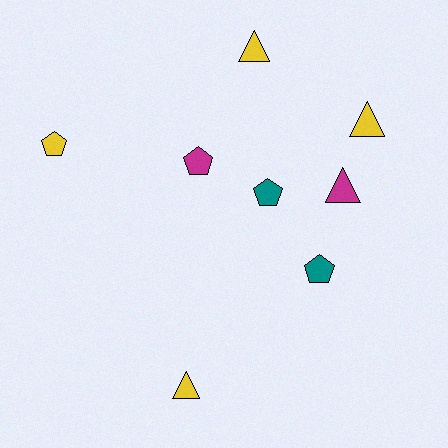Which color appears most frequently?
Yellow, with 4 objects.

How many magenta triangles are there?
There is 1 magenta triangle.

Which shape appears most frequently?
Pentagon, with 4 objects.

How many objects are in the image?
There are 8 objects.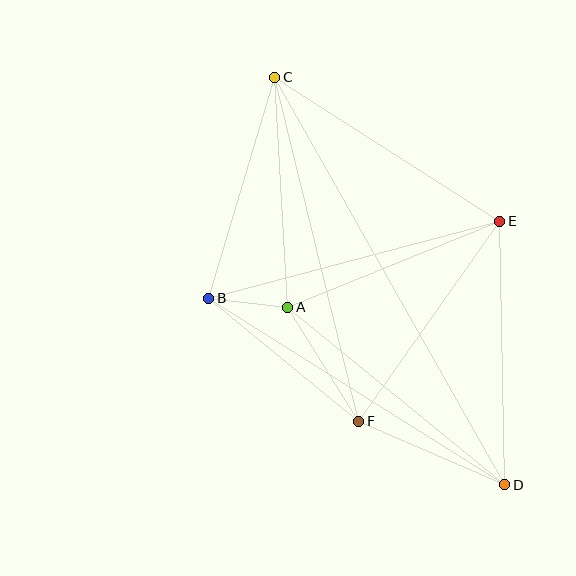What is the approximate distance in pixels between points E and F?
The distance between E and F is approximately 245 pixels.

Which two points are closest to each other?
Points A and B are closest to each other.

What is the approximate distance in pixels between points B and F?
The distance between B and F is approximately 194 pixels.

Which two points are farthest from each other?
Points C and D are farthest from each other.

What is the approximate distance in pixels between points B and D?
The distance between B and D is approximately 350 pixels.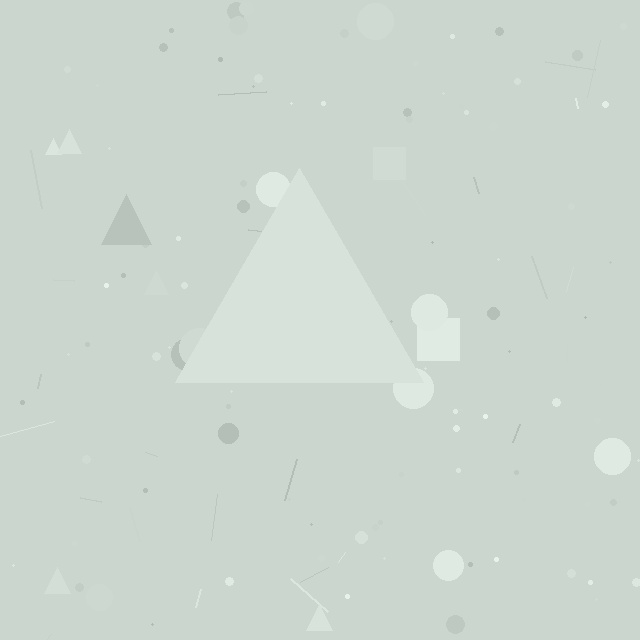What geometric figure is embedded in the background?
A triangle is embedded in the background.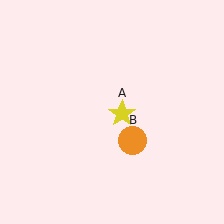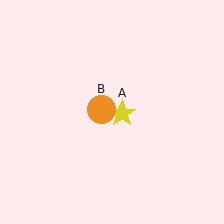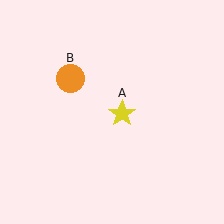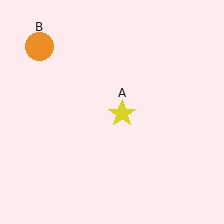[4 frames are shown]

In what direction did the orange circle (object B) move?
The orange circle (object B) moved up and to the left.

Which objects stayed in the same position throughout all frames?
Yellow star (object A) remained stationary.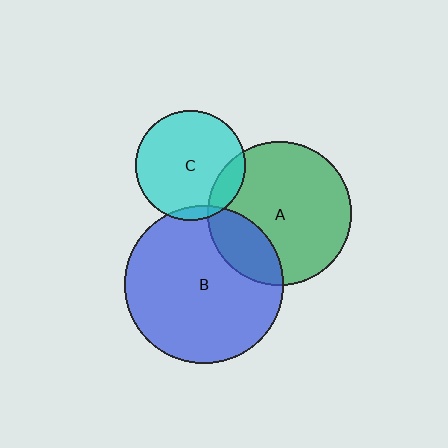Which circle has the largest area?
Circle B (blue).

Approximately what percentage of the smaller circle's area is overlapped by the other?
Approximately 25%.